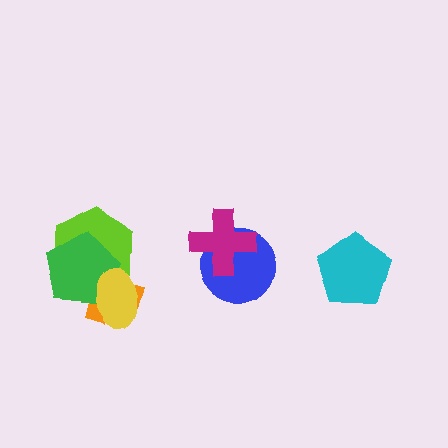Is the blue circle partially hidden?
Yes, it is partially covered by another shape.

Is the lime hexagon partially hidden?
Yes, it is partially covered by another shape.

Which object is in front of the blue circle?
The magenta cross is in front of the blue circle.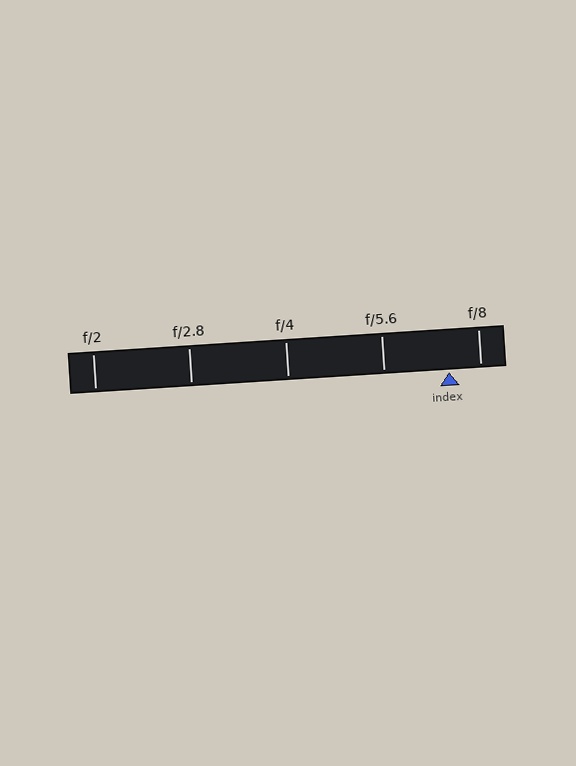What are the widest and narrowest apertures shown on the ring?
The widest aperture shown is f/2 and the narrowest is f/8.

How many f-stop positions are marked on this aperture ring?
There are 5 f-stop positions marked.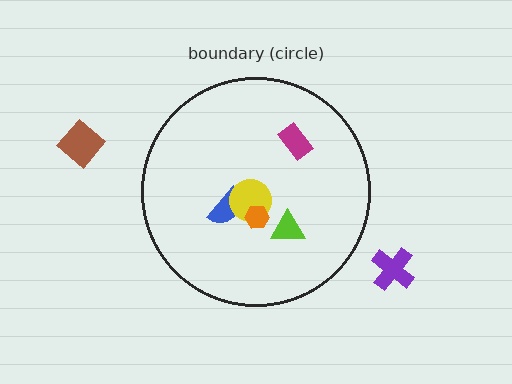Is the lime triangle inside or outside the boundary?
Inside.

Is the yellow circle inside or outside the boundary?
Inside.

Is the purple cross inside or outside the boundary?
Outside.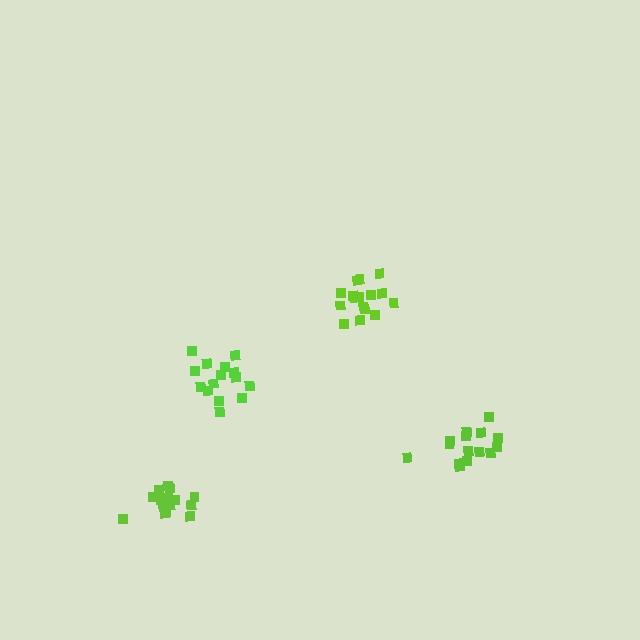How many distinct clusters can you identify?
There are 4 distinct clusters.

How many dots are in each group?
Group 1: 15 dots, Group 2: 15 dots, Group 3: 15 dots, Group 4: 16 dots (61 total).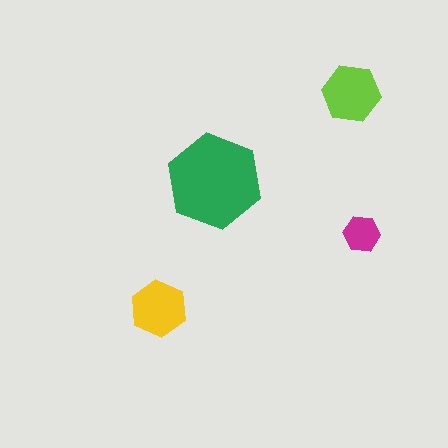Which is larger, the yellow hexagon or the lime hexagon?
The lime one.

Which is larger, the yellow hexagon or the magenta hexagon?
The yellow one.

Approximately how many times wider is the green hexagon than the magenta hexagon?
About 2.5 times wider.